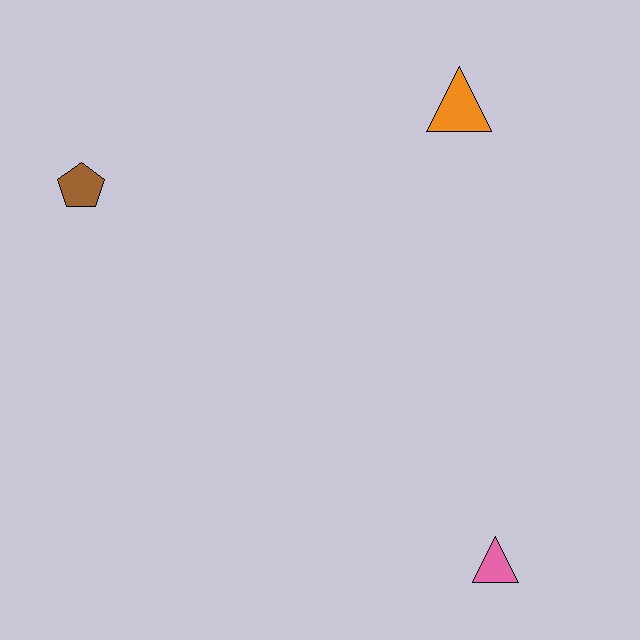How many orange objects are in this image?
There is 1 orange object.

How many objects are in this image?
There are 3 objects.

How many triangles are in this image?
There are 2 triangles.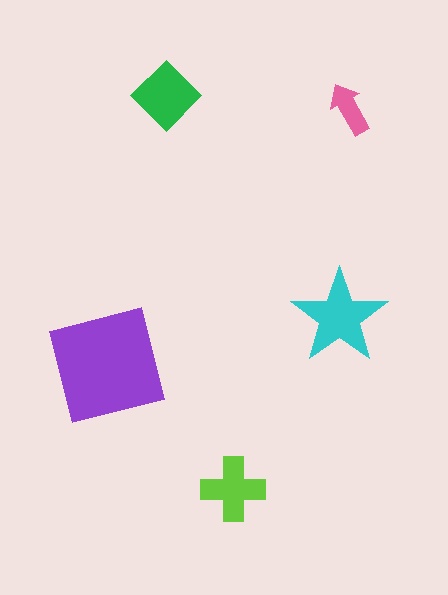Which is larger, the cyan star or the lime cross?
The cyan star.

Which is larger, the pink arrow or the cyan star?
The cyan star.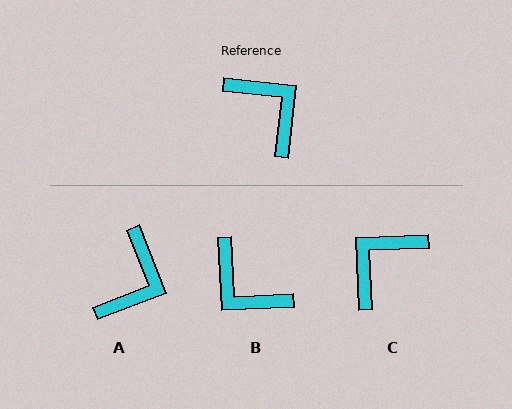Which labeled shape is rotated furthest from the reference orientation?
B, about 171 degrees away.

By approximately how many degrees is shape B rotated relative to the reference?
Approximately 171 degrees clockwise.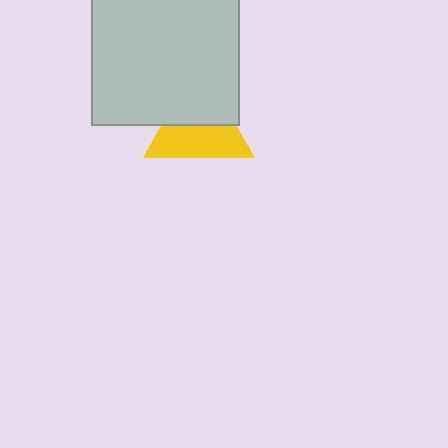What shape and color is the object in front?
The object in front is a light gray rectangle.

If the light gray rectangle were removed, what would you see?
You would see the complete yellow triangle.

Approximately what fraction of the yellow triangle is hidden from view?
Roughly 45% of the yellow triangle is hidden behind the light gray rectangle.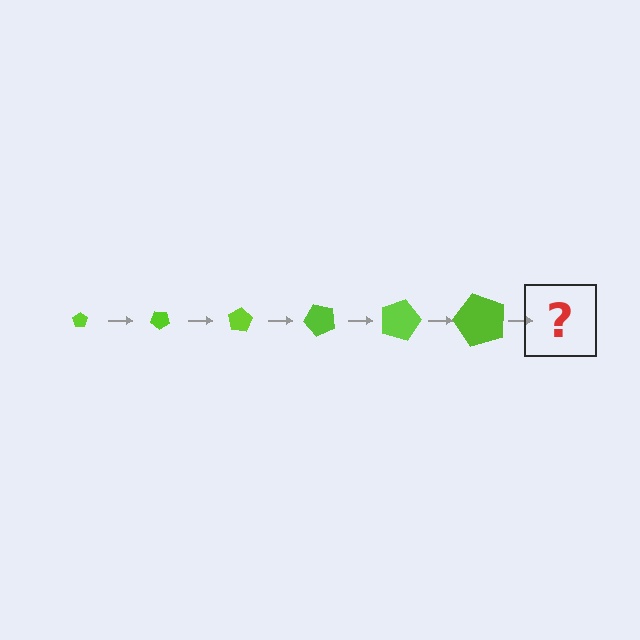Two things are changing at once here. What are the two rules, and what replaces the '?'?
The two rules are that the pentagon grows larger each step and it rotates 40 degrees each step. The '?' should be a pentagon, larger than the previous one and rotated 240 degrees from the start.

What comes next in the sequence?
The next element should be a pentagon, larger than the previous one and rotated 240 degrees from the start.